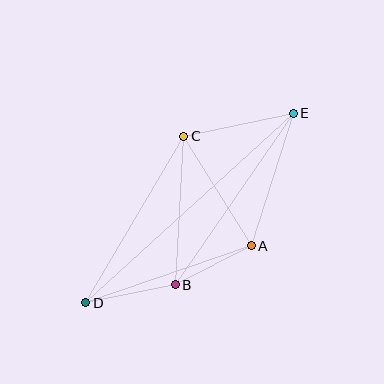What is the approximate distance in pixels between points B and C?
The distance between B and C is approximately 149 pixels.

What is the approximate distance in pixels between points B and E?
The distance between B and E is approximately 208 pixels.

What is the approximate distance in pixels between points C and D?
The distance between C and D is approximately 193 pixels.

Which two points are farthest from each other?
Points D and E are farthest from each other.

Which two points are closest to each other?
Points A and B are closest to each other.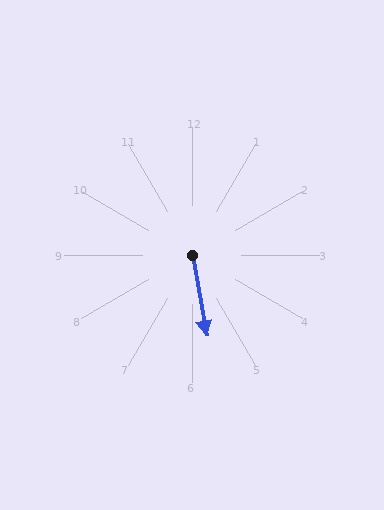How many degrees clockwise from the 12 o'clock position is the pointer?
Approximately 170 degrees.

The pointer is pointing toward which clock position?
Roughly 6 o'clock.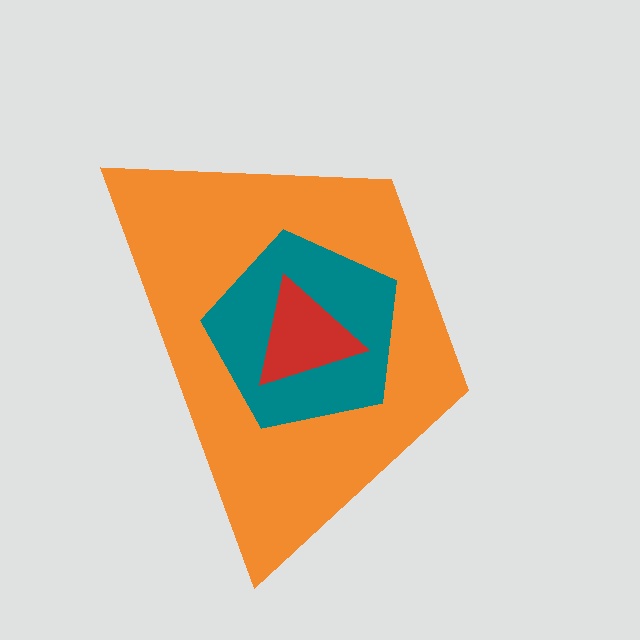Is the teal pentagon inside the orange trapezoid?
Yes.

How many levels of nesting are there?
3.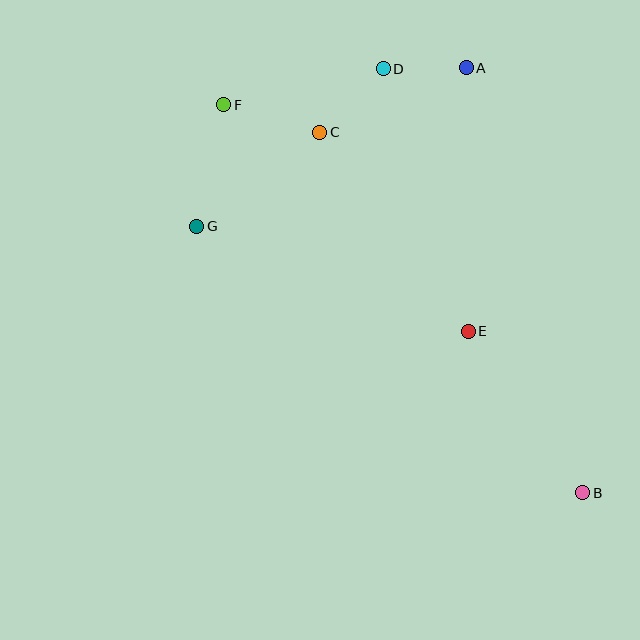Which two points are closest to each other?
Points A and D are closest to each other.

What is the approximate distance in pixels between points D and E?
The distance between D and E is approximately 276 pixels.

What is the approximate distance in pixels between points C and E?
The distance between C and E is approximately 249 pixels.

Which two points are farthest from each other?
Points B and F are farthest from each other.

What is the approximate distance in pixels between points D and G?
The distance between D and G is approximately 244 pixels.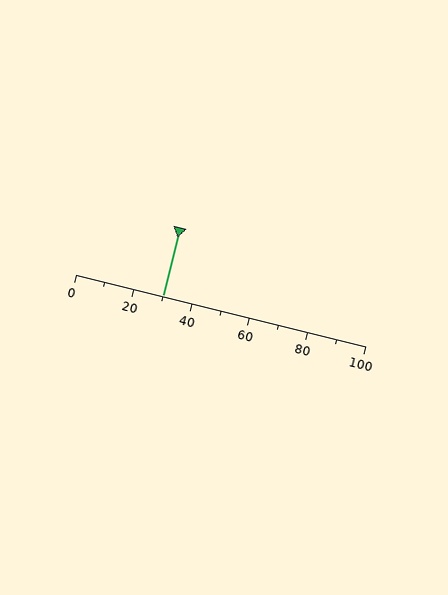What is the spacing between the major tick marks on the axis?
The major ticks are spaced 20 apart.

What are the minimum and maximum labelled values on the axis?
The axis runs from 0 to 100.